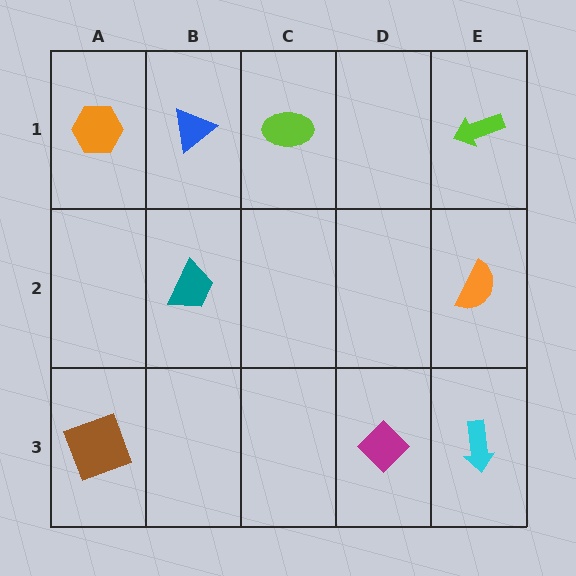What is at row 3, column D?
A magenta diamond.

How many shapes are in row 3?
3 shapes.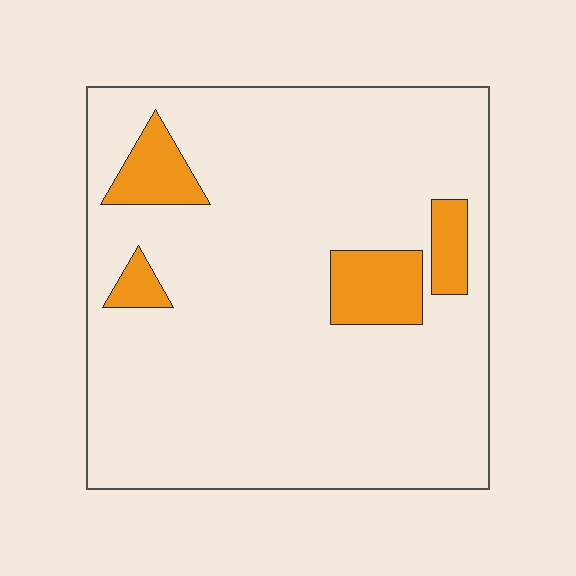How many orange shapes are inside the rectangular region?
4.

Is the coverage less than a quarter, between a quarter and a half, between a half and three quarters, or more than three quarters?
Less than a quarter.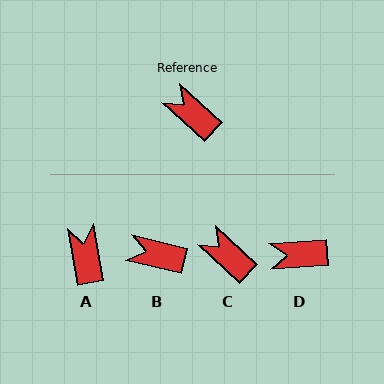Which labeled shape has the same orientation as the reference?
C.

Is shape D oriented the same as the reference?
No, it is off by about 47 degrees.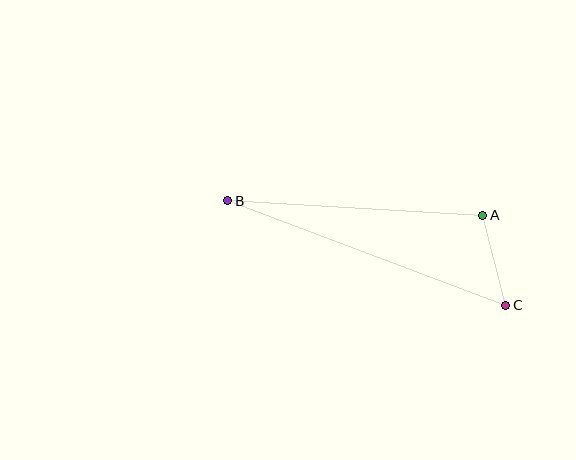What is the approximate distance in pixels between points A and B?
The distance between A and B is approximately 255 pixels.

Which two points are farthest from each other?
Points B and C are farthest from each other.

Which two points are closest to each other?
Points A and C are closest to each other.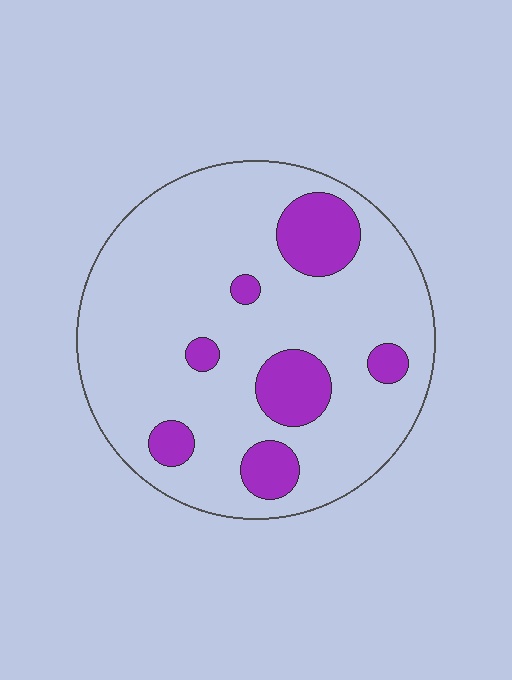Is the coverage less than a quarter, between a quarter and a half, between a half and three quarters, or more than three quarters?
Less than a quarter.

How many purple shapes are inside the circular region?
7.